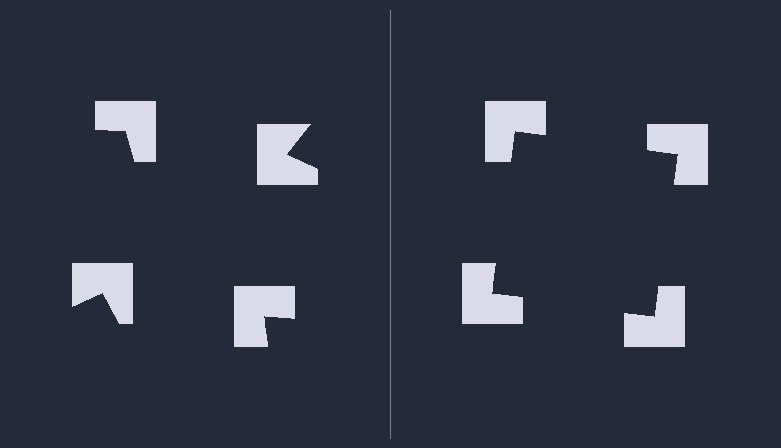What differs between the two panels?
The notched squares are positioned identically on both sides; only the wedge orientations differ. On the right they align to a square; on the left they are misaligned.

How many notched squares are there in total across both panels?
8 — 4 on each side.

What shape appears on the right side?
An illusory square.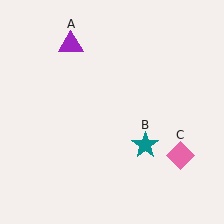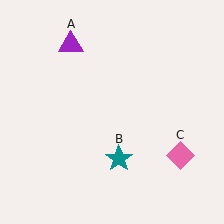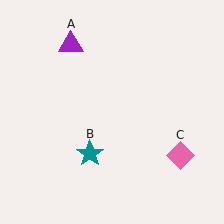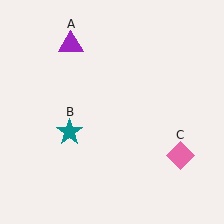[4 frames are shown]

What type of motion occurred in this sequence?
The teal star (object B) rotated clockwise around the center of the scene.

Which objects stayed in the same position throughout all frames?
Purple triangle (object A) and pink diamond (object C) remained stationary.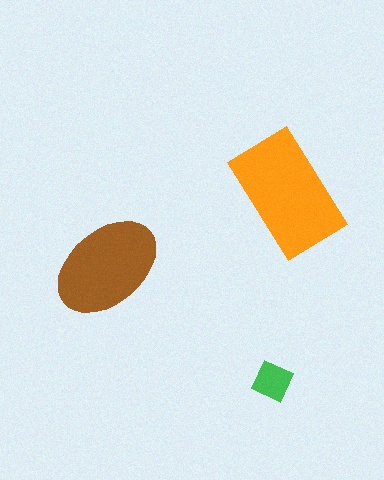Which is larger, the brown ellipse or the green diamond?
The brown ellipse.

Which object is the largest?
The orange rectangle.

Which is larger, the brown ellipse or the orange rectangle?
The orange rectangle.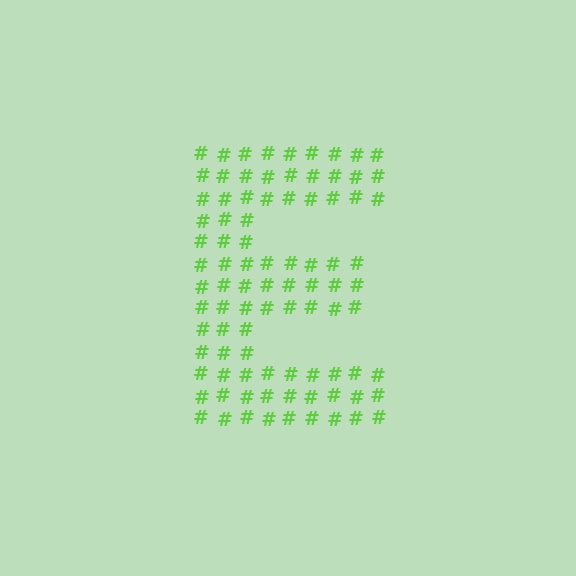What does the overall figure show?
The overall figure shows the letter E.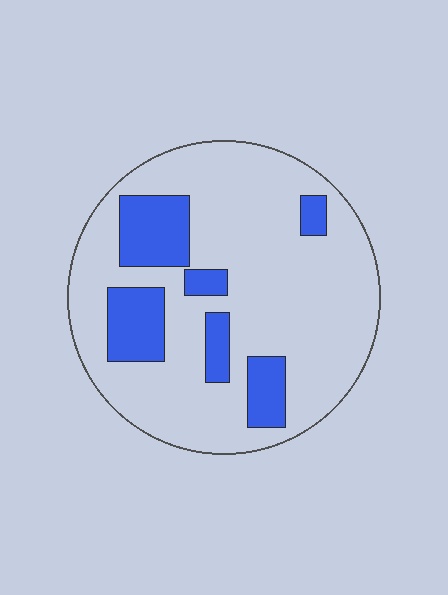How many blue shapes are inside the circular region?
6.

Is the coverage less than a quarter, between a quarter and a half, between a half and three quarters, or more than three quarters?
Less than a quarter.